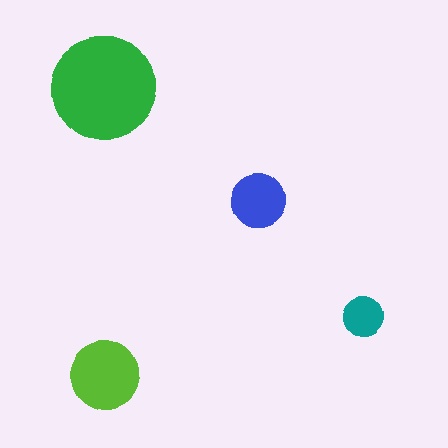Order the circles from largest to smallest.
the green one, the lime one, the blue one, the teal one.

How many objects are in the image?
There are 4 objects in the image.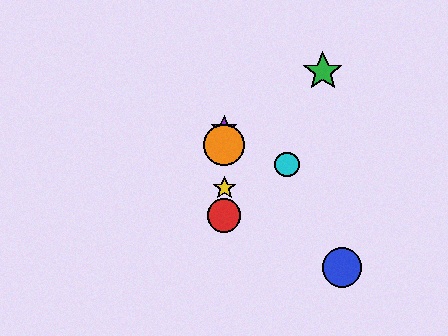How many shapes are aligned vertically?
4 shapes (the red circle, the yellow star, the purple star, the orange circle) are aligned vertically.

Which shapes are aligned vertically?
The red circle, the yellow star, the purple star, the orange circle are aligned vertically.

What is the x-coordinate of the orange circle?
The orange circle is at x≈224.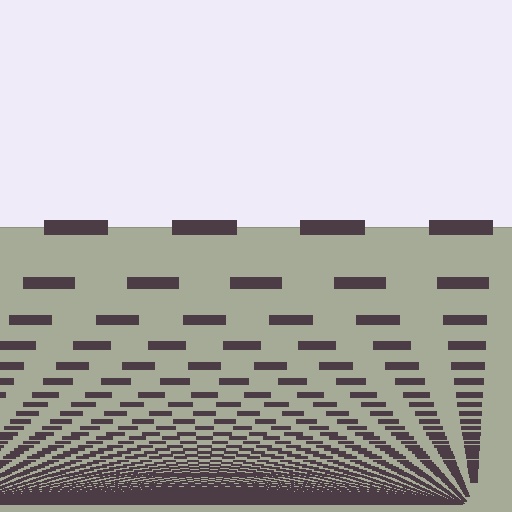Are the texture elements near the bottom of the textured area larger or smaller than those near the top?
Smaller. The gradient is inverted — elements near the bottom are smaller and denser.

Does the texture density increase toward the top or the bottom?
Density increases toward the bottom.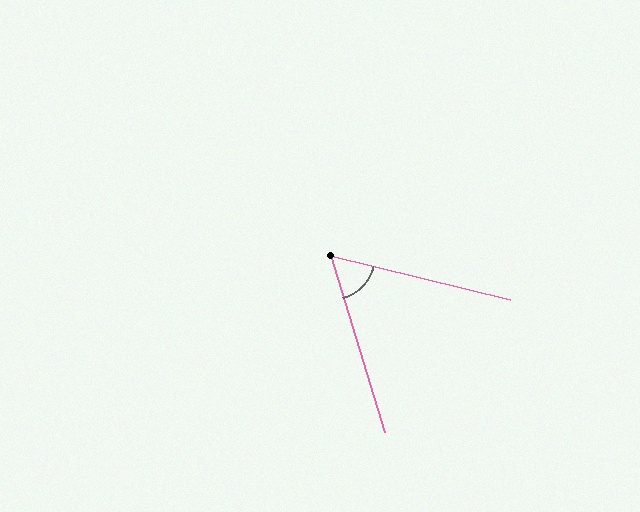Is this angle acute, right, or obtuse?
It is acute.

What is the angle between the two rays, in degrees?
Approximately 59 degrees.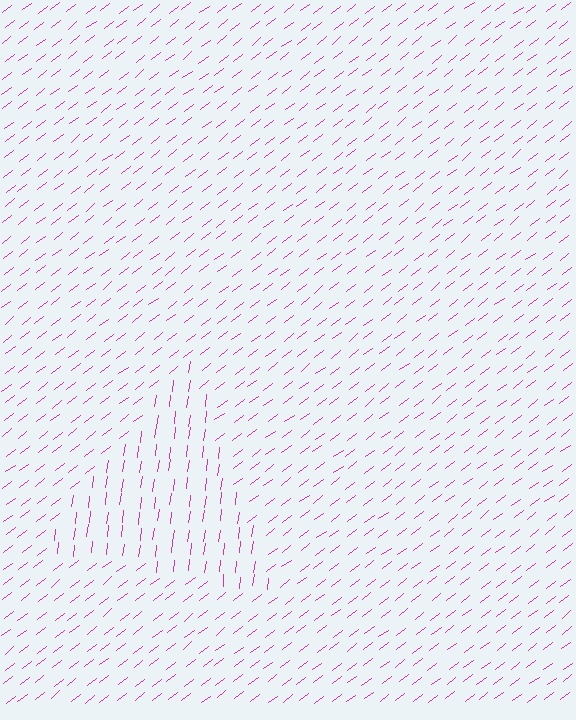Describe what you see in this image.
The image is filled with small magenta line segments. A triangle region in the image has lines oriented differently from the surrounding lines, creating a visible texture boundary.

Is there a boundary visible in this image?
Yes, there is a texture boundary formed by a change in line orientation.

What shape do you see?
I see a triangle.